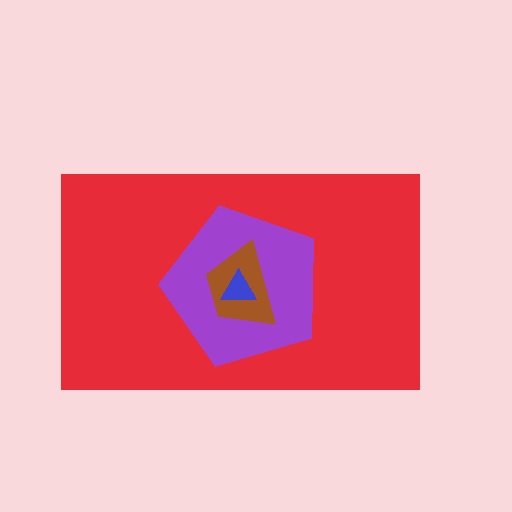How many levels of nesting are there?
4.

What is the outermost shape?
The red rectangle.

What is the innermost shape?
The blue triangle.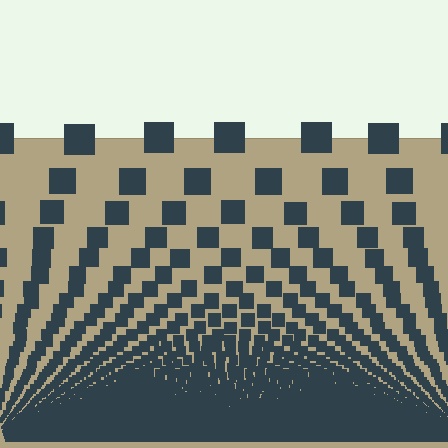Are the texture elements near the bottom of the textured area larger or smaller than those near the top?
Smaller. The gradient is inverted — elements near the bottom are smaller and denser.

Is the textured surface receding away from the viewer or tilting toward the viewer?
The surface appears to tilt toward the viewer. Texture elements get larger and sparser toward the top.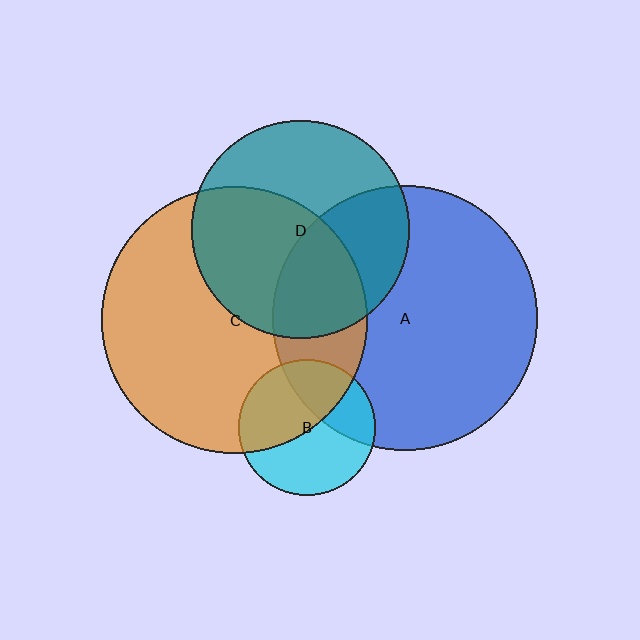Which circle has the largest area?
Circle C (orange).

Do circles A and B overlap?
Yes.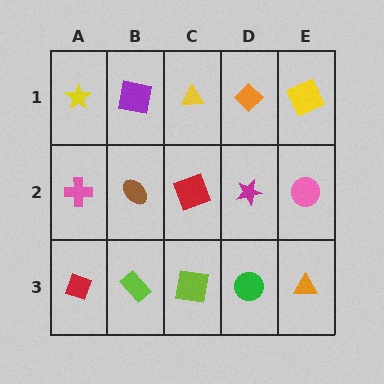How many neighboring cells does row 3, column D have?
3.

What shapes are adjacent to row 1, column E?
A pink circle (row 2, column E), an orange diamond (row 1, column D).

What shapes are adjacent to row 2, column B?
A purple square (row 1, column B), a lime rectangle (row 3, column B), a pink cross (row 2, column A), a red square (row 2, column C).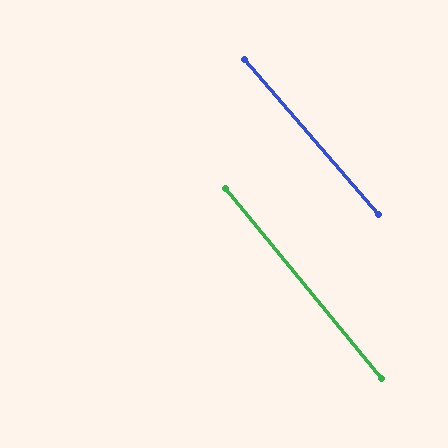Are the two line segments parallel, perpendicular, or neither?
Parallel — their directions differ by only 1.5°.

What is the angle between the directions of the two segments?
Approximately 2 degrees.